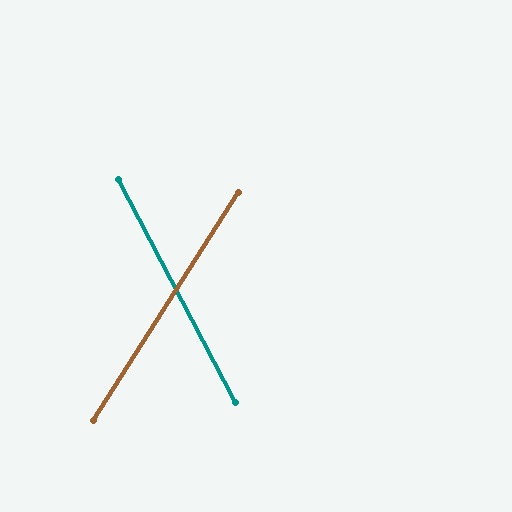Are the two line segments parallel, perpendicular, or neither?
Neither parallel nor perpendicular — they differ by about 60°.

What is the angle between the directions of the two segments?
Approximately 60 degrees.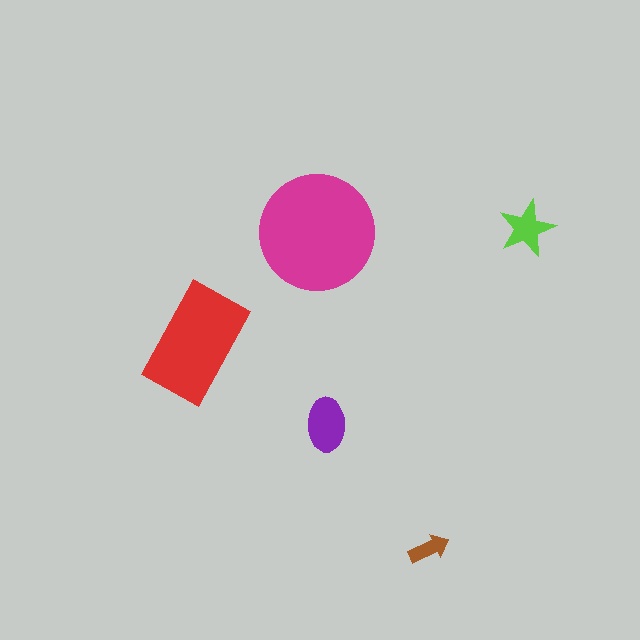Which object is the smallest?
The brown arrow.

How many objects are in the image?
There are 5 objects in the image.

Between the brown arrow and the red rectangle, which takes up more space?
The red rectangle.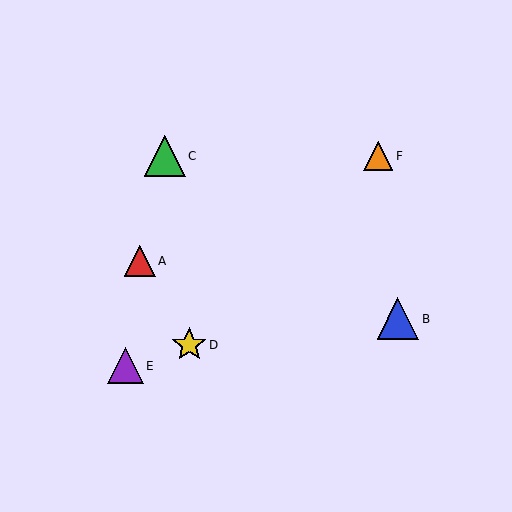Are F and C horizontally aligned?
Yes, both are at y≈156.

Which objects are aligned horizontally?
Objects C, F are aligned horizontally.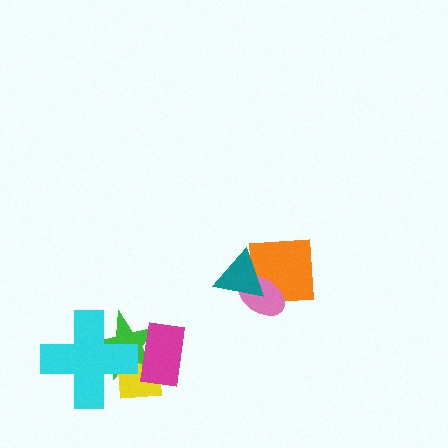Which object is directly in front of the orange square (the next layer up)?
The pink ellipse is directly in front of the orange square.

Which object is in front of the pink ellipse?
The teal triangle is in front of the pink ellipse.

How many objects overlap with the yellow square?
3 objects overlap with the yellow square.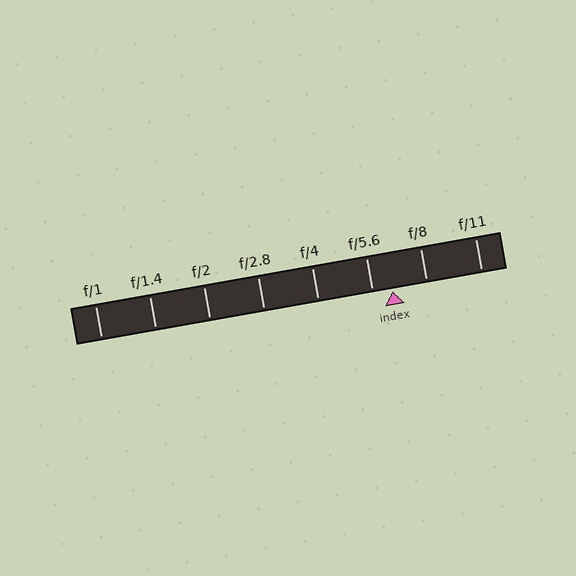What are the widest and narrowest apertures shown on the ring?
The widest aperture shown is f/1 and the narrowest is f/11.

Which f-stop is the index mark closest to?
The index mark is closest to f/5.6.